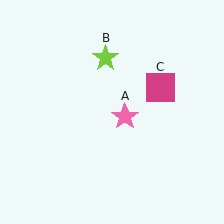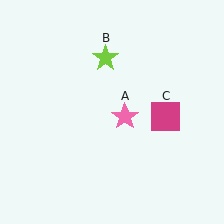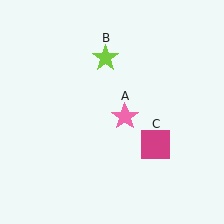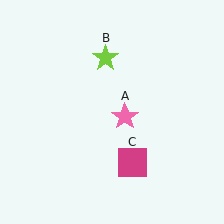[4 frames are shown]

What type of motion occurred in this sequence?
The magenta square (object C) rotated clockwise around the center of the scene.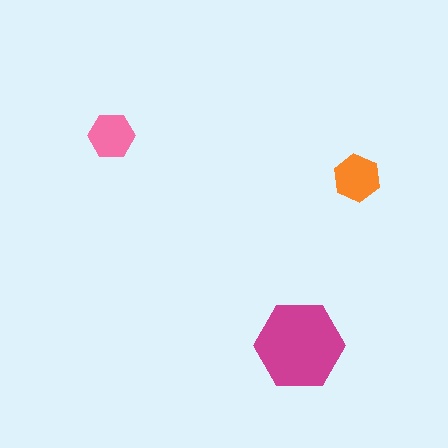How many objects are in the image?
There are 3 objects in the image.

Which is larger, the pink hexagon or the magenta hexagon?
The magenta one.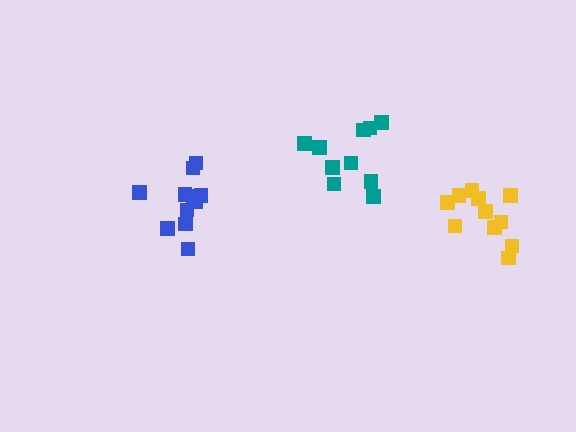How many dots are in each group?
Group 1: 11 dots, Group 2: 12 dots, Group 3: 10 dots (33 total).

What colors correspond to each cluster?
The clusters are colored: yellow, blue, teal.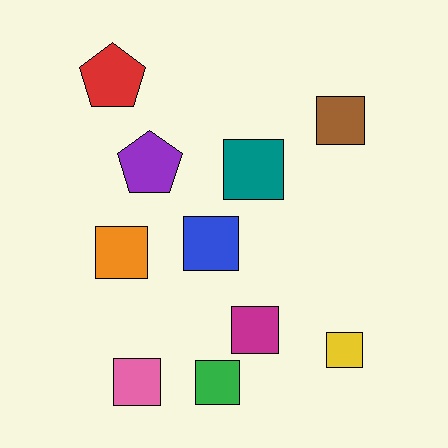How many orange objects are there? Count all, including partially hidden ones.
There is 1 orange object.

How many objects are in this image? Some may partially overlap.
There are 10 objects.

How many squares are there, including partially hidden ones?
There are 8 squares.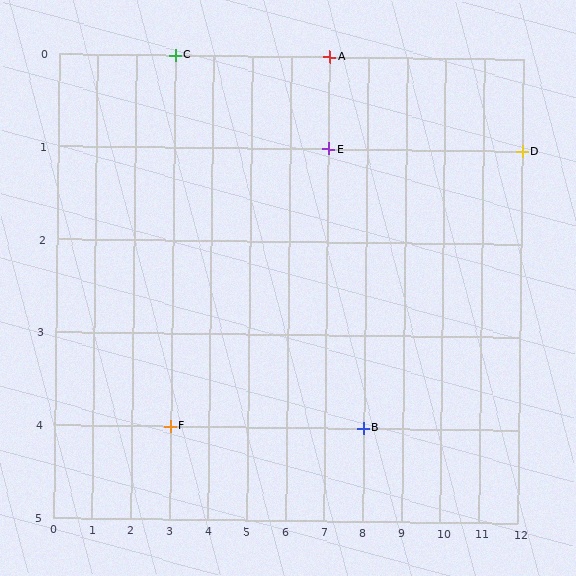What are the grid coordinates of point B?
Point B is at grid coordinates (8, 4).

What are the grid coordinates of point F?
Point F is at grid coordinates (3, 4).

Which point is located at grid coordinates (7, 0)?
Point A is at (7, 0).